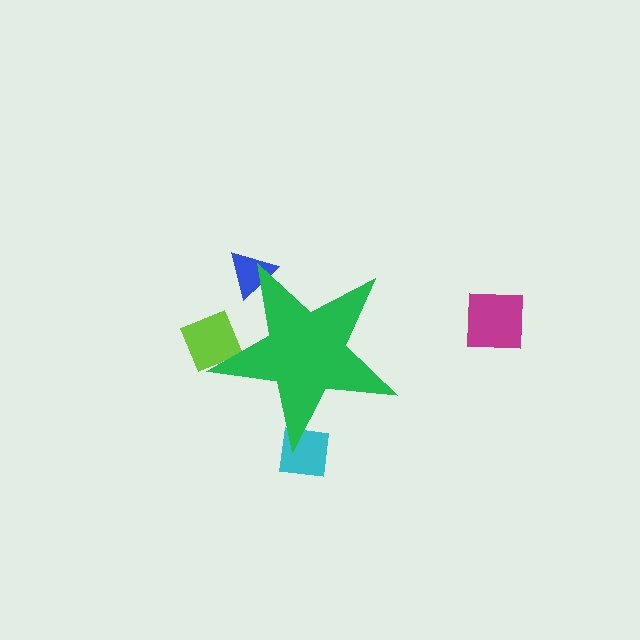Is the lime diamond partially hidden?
Yes, the lime diamond is partially hidden behind the green star.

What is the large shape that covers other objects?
A green star.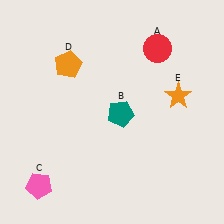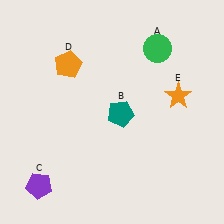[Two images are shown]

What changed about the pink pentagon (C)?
In Image 1, C is pink. In Image 2, it changed to purple.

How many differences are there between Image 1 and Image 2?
There are 2 differences between the two images.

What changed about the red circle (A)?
In Image 1, A is red. In Image 2, it changed to green.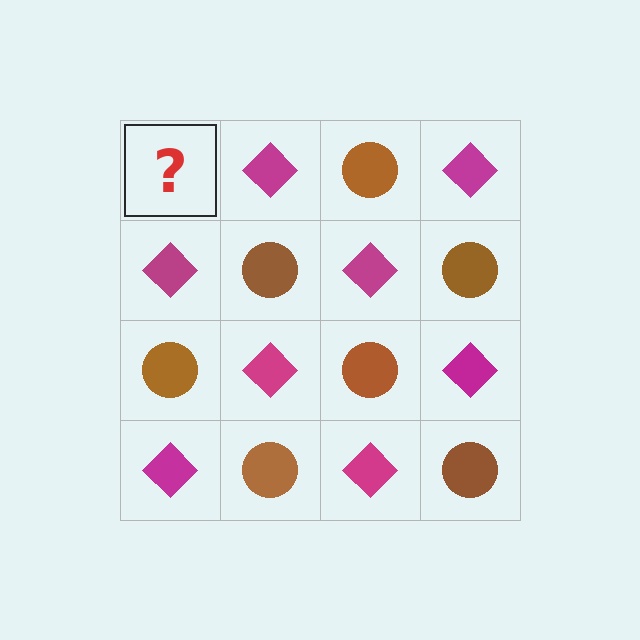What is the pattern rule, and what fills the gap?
The rule is that it alternates brown circle and magenta diamond in a checkerboard pattern. The gap should be filled with a brown circle.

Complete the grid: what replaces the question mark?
The question mark should be replaced with a brown circle.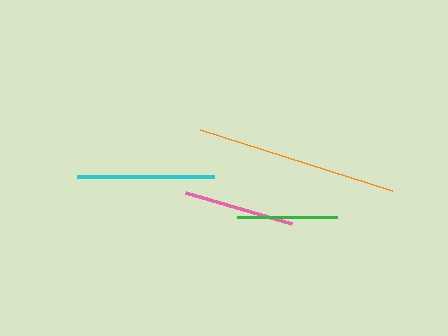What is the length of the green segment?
The green segment is approximately 100 pixels long.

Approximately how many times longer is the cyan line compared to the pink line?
The cyan line is approximately 1.3 times the length of the pink line.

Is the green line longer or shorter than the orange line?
The orange line is longer than the green line.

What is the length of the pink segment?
The pink segment is approximately 110 pixels long.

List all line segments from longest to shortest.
From longest to shortest: orange, cyan, pink, green.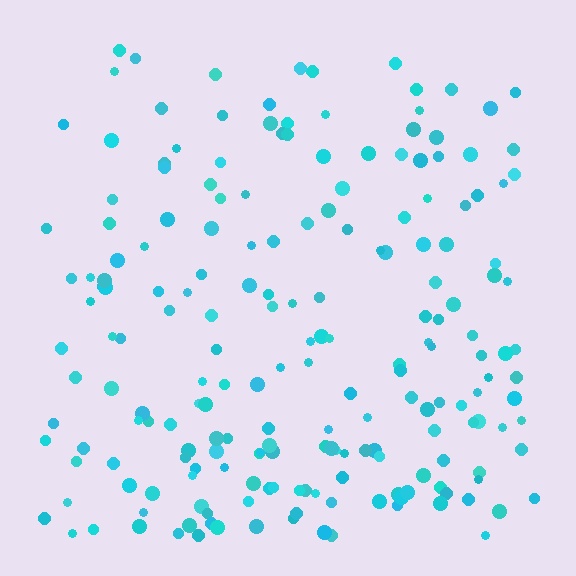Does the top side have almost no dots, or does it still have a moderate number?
Still a moderate number, just noticeably fewer than the bottom.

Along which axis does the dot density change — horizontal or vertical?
Vertical.